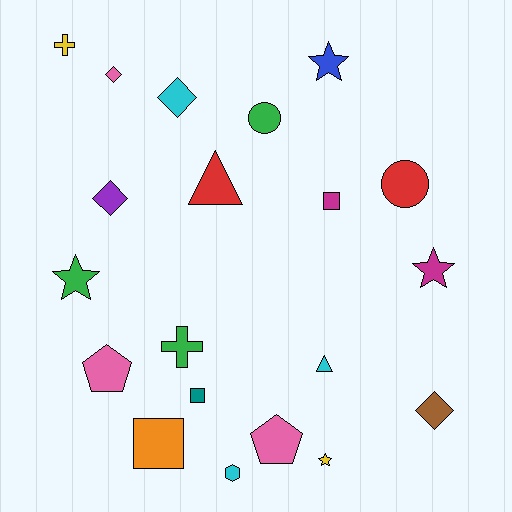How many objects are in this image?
There are 20 objects.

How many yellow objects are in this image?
There are 2 yellow objects.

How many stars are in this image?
There are 4 stars.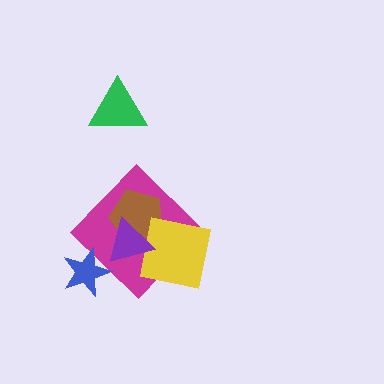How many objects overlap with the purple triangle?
3 objects overlap with the purple triangle.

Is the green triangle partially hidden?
No, no other shape covers it.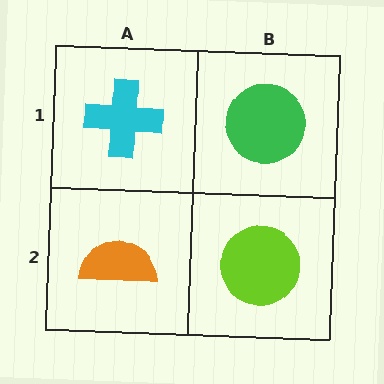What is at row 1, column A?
A cyan cross.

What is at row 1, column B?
A green circle.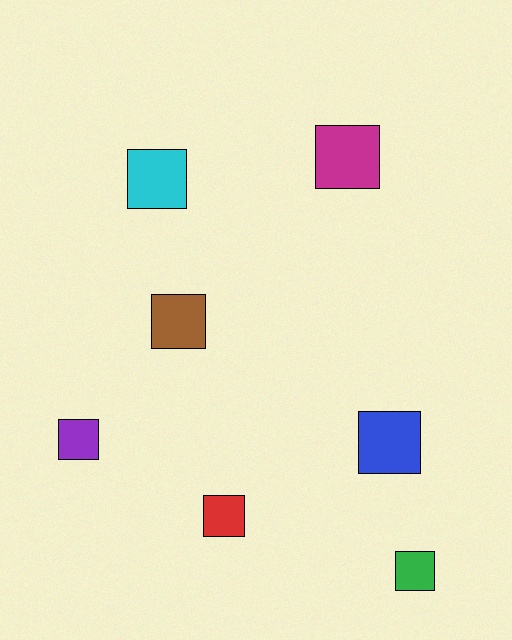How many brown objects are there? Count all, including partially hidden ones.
There is 1 brown object.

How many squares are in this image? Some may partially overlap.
There are 7 squares.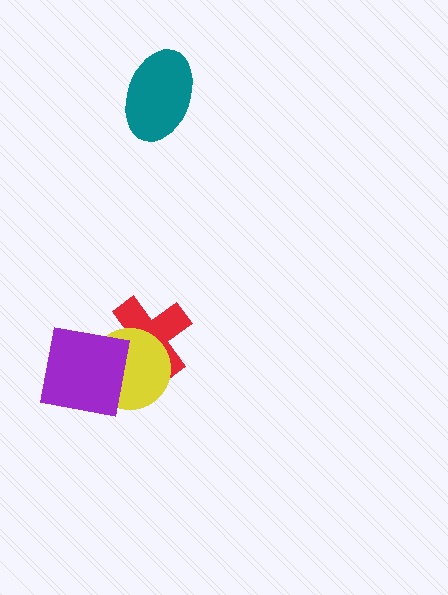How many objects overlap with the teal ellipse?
0 objects overlap with the teal ellipse.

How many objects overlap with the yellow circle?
2 objects overlap with the yellow circle.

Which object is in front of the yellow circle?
The purple square is in front of the yellow circle.